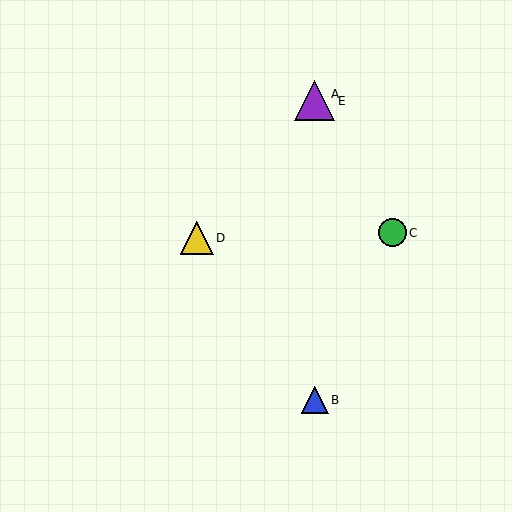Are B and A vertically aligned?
Yes, both are at x≈315.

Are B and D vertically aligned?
No, B is at x≈315 and D is at x≈197.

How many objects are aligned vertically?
3 objects (A, B, E) are aligned vertically.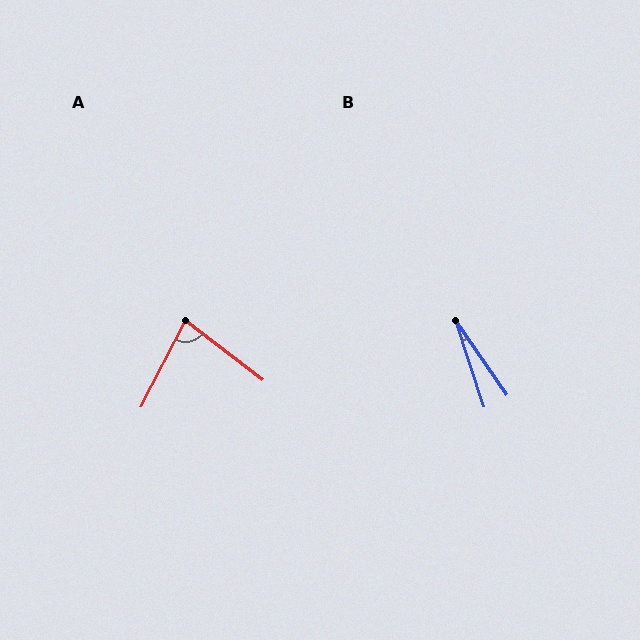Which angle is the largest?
A, at approximately 79 degrees.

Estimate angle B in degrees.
Approximately 16 degrees.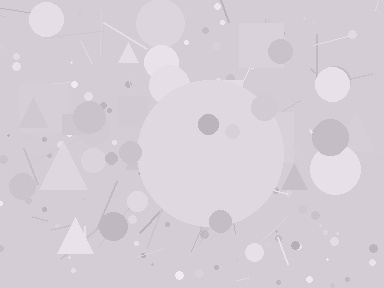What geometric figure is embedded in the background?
A circle is embedded in the background.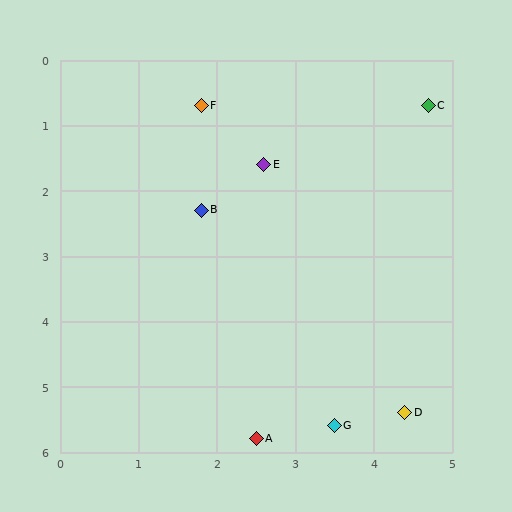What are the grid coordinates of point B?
Point B is at approximately (1.8, 2.3).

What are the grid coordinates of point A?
Point A is at approximately (2.5, 5.8).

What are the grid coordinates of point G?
Point G is at approximately (3.5, 5.6).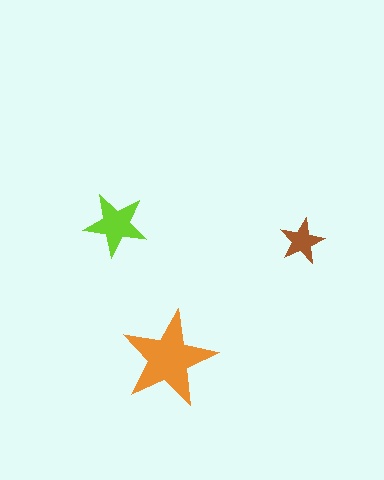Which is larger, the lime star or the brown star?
The lime one.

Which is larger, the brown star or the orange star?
The orange one.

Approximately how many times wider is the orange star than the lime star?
About 1.5 times wider.